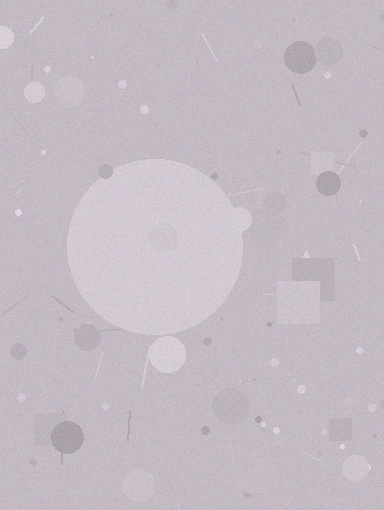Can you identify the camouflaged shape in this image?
The camouflaged shape is a circle.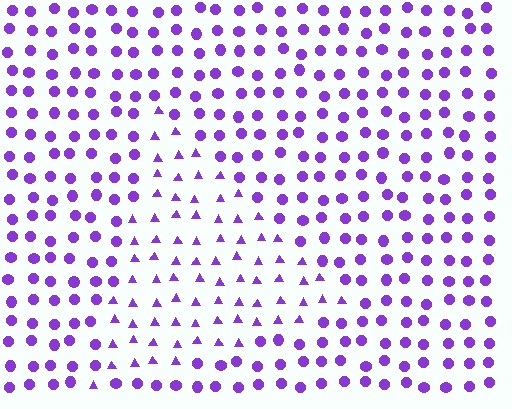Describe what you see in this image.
The image is filled with small purple elements arranged in a uniform grid. A triangle-shaped region contains triangles, while the surrounding area contains circles. The boundary is defined purely by the change in element shape.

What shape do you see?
I see a triangle.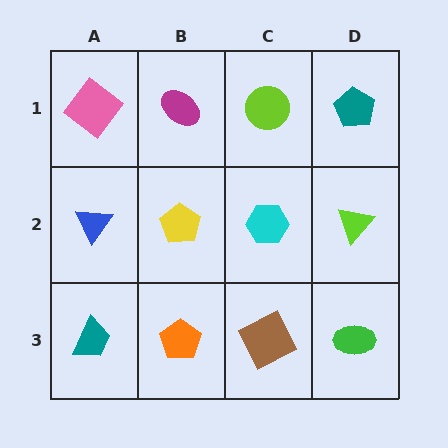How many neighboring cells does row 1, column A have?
2.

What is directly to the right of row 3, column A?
An orange pentagon.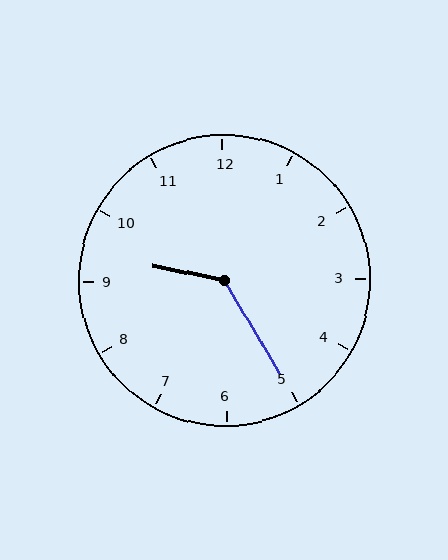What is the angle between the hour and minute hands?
Approximately 132 degrees.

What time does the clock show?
9:25.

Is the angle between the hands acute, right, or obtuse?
It is obtuse.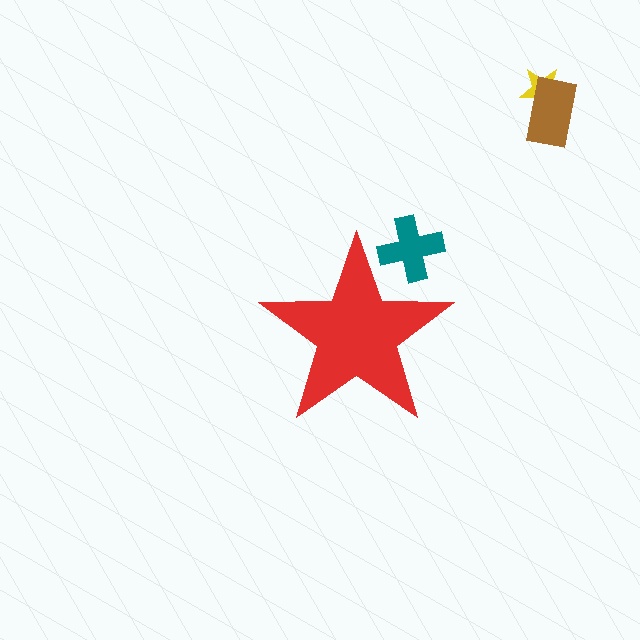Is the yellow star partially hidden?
No, the yellow star is fully visible.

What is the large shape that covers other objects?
A red star.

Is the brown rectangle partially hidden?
No, the brown rectangle is fully visible.